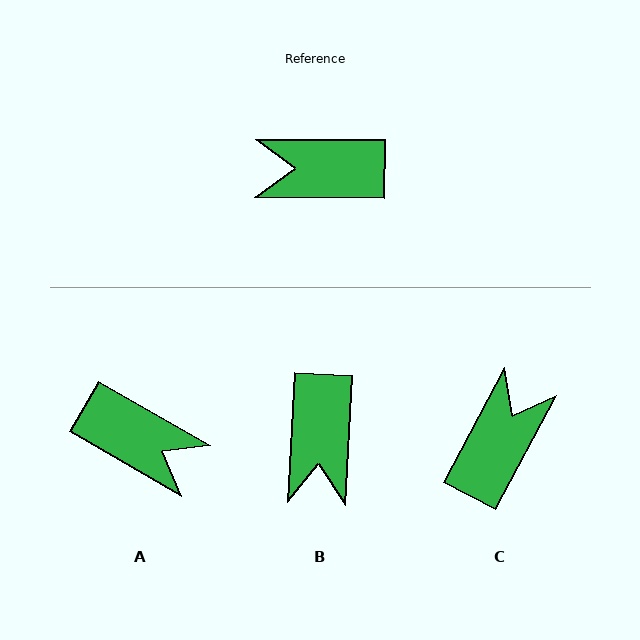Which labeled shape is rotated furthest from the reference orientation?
A, about 151 degrees away.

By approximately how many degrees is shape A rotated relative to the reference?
Approximately 151 degrees counter-clockwise.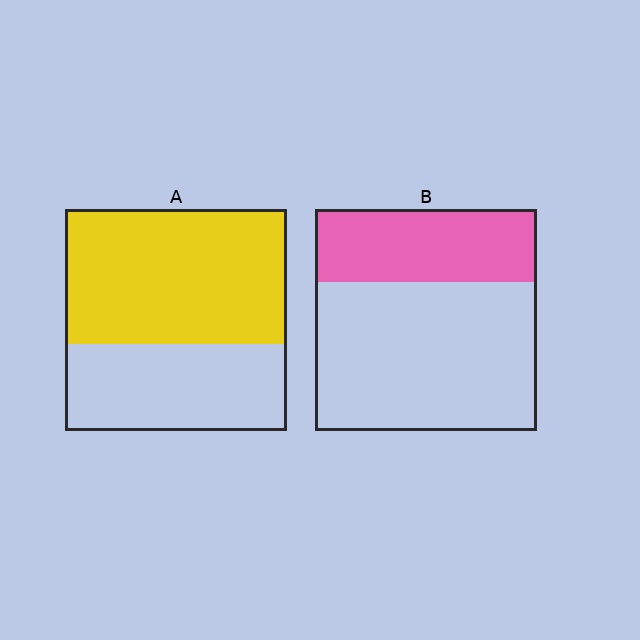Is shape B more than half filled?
No.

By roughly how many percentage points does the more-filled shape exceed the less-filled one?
By roughly 30 percentage points (A over B).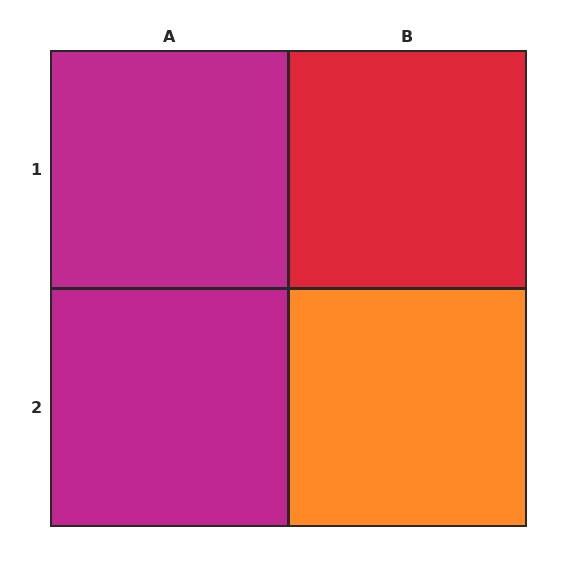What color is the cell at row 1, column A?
Magenta.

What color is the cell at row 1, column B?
Red.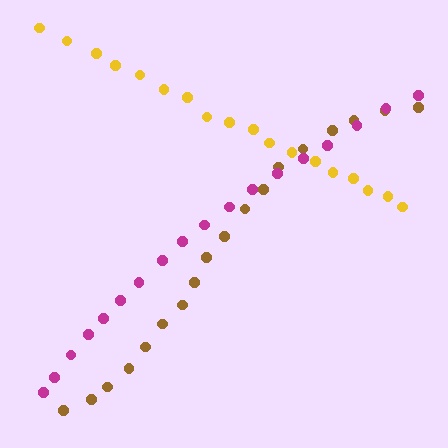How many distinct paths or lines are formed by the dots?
There are 3 distinct paths.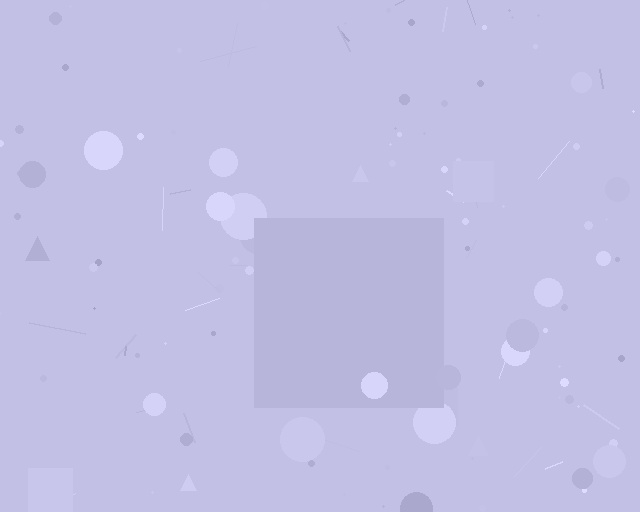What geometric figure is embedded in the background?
A square is embedded in the background.